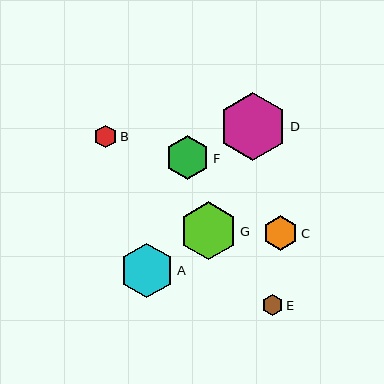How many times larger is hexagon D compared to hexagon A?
Hexagon D is approximately 1.2 times the size of hexagon A.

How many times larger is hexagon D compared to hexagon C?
Hexagon D is approximately 2.0 times the size of hexagon C.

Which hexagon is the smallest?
Hexagon E is the smallest with a size of approximately 22 pixels.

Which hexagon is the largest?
Hexagon D is the largest with a size of approximately 68 pixels.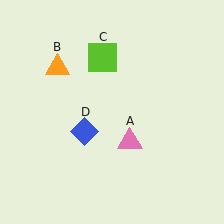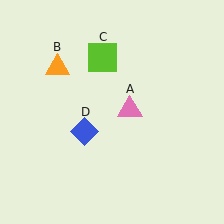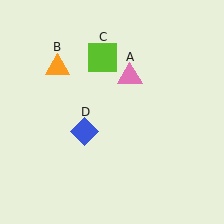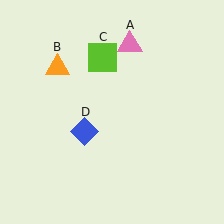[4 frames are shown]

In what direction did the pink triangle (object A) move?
The pink triangle (object A) moved up.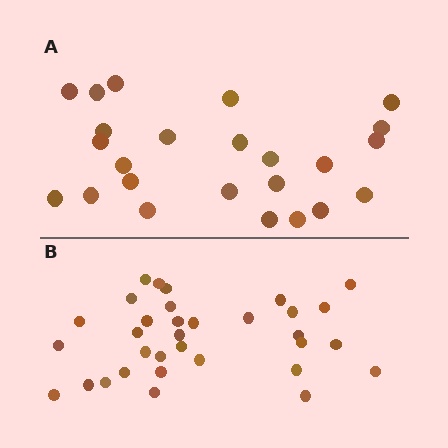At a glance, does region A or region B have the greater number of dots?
Region B (the bottom region) has more dots.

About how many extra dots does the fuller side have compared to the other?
Region B has roughly 8 or so more dots than region A.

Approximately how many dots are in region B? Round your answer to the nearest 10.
About 30 dots. (The exact count is 33, which rounds to 30.)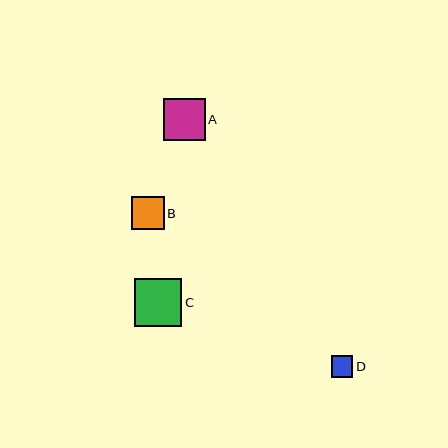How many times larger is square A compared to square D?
Square A is approximately 1.9 times the size of square D.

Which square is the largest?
Square C is the largest with a size of approximately 48 pixels.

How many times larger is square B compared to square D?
Square B is approximately 1.5 times the size of square D.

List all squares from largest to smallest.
From largest to smallest: C, A, B, D.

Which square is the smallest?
Square D is the smallest with a size of approximately 22 pixels.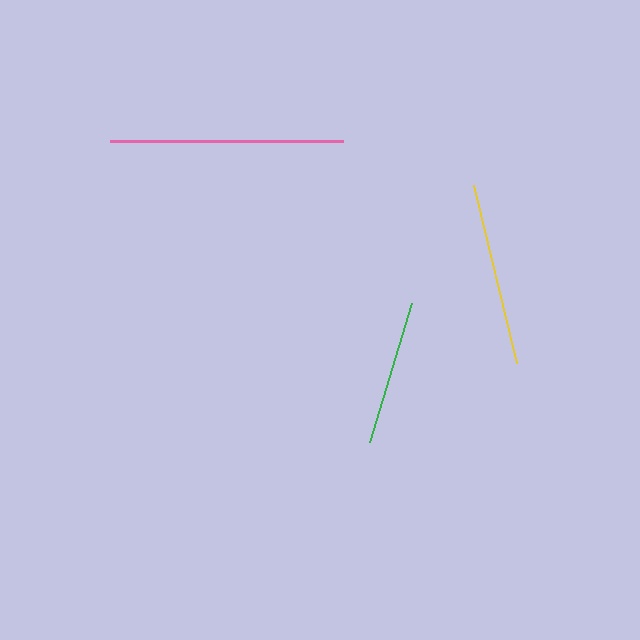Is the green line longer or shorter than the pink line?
The pink line is longer than the green line.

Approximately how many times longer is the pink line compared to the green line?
The pink line is approximately 1.6 times the length of the green line.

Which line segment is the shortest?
The green line is the shortest at approximately 145 pixels.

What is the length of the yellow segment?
The yellow segment is approximately 182 pixels long.